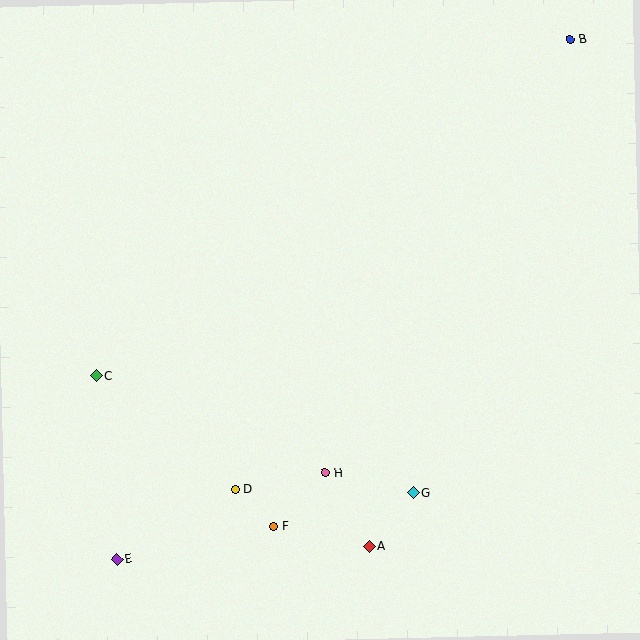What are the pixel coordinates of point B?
Point B is at (570, 39).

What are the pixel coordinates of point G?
Point G is at (413, 492).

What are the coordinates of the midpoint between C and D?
The midpoint between C and D is at (166, 433).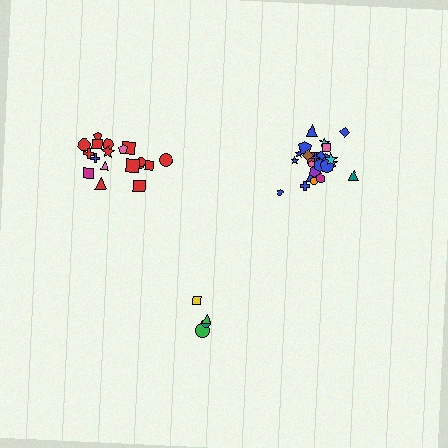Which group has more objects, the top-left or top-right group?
The top-right group.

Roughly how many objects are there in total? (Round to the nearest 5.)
Roughly 45 objects in total.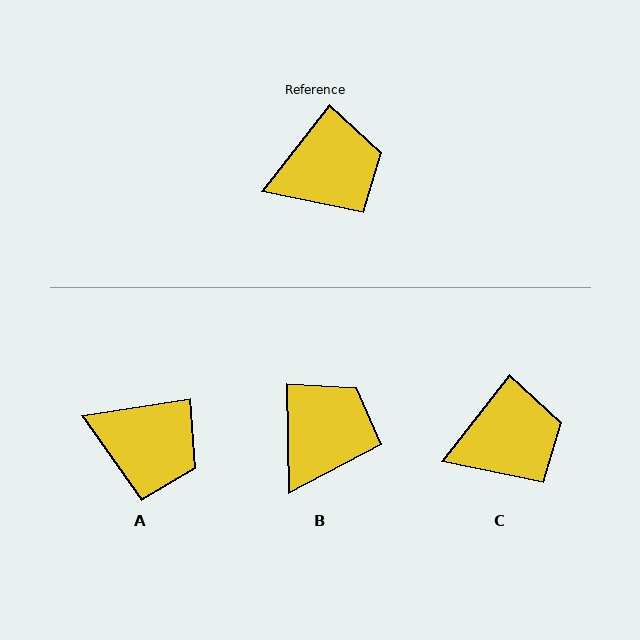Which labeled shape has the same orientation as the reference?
C.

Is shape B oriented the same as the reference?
No, it is off by about 39 degrees.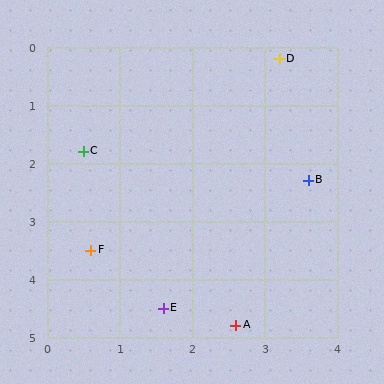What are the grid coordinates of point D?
Point D is at approximately (3.2, 0.2).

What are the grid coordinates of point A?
Point A is at approximately (2.6, 4.8).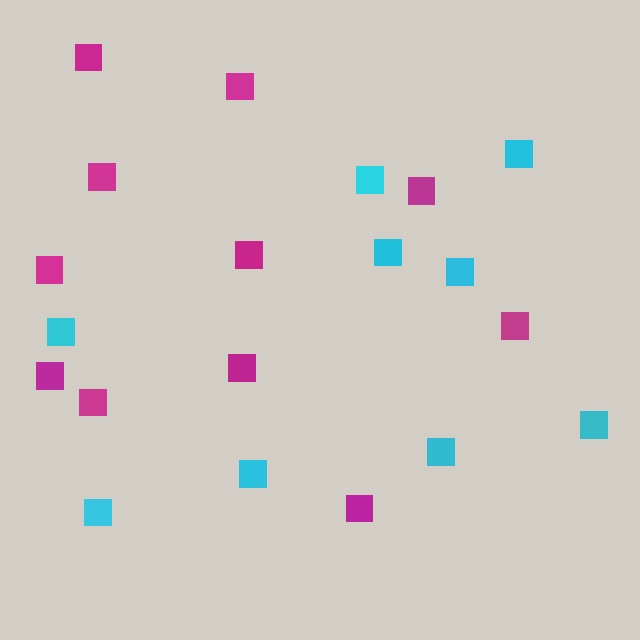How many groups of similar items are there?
There are 2 groups: one group of magenta squares (11) and one group of cyan squares (9).